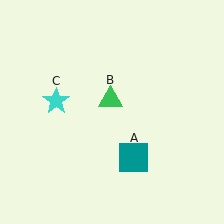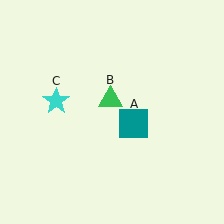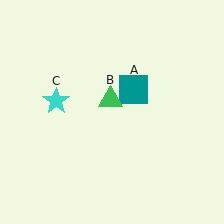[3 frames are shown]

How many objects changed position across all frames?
1 object changed position: teal square (object A).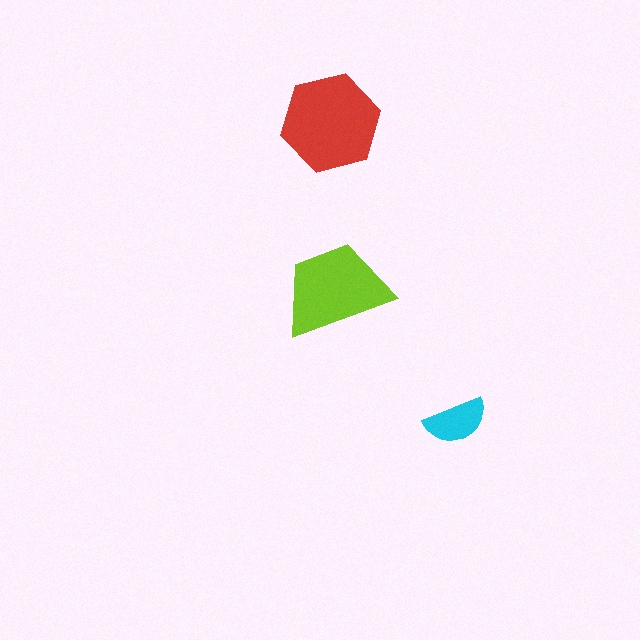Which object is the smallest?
The cyan semicircle.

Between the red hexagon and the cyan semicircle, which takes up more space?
The red hexagon.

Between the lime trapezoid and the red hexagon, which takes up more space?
The red hexagon.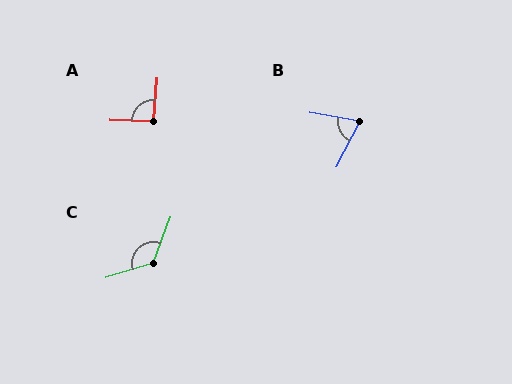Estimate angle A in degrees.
Approximately 94 degrees.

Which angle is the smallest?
B, at approximately 73 degrees.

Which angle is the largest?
C, at approximately 128 degrees.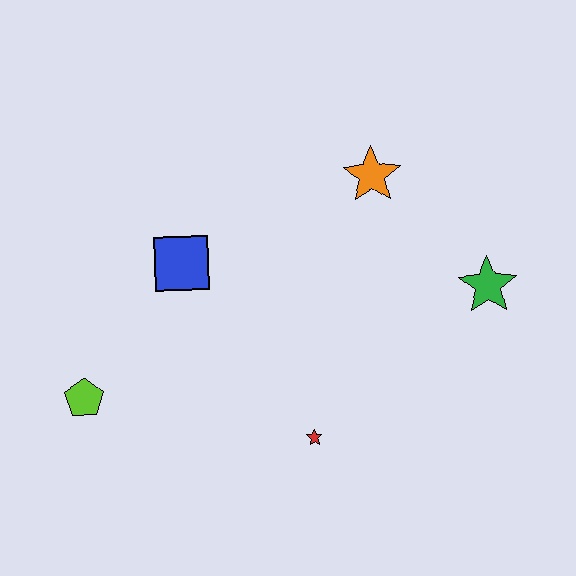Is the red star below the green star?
Yes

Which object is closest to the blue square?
The lime pentagon is closest to the blue square.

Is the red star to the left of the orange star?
Yes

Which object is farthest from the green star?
The lime pentagon is farthest from the green star.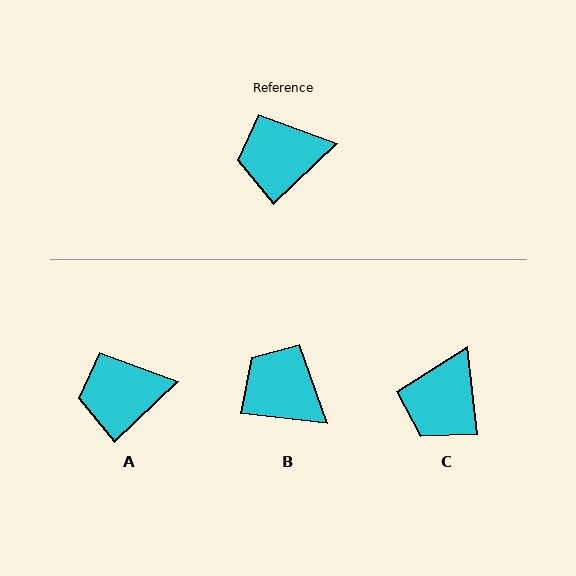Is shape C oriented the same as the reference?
No, it is off by about 52 degrees.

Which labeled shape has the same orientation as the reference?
A.